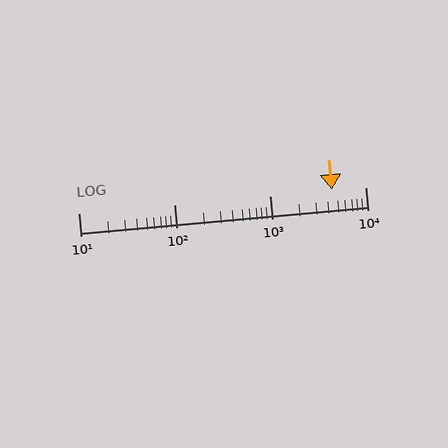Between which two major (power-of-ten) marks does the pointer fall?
The pointer is between 1000 and 10000.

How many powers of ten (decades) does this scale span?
The scale spans 3 decades, from 10 to 10000.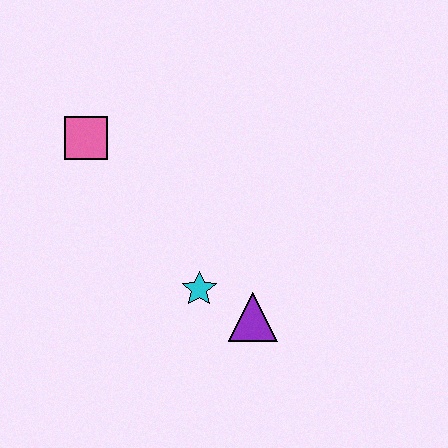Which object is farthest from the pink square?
The purple triangle is farthest from the pink square.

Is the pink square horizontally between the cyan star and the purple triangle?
No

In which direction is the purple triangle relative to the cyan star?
The purple triangle is to the right of the cyan star.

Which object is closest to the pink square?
The cyan star is closest to the pink square.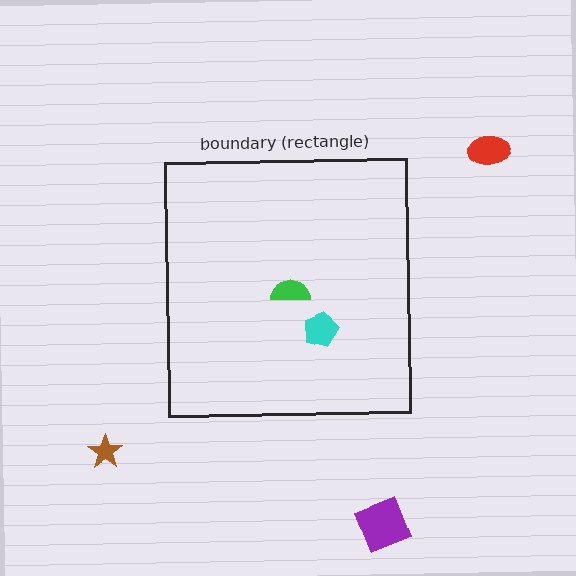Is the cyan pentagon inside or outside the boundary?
Inside.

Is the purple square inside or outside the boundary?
Outside.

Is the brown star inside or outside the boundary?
Outside.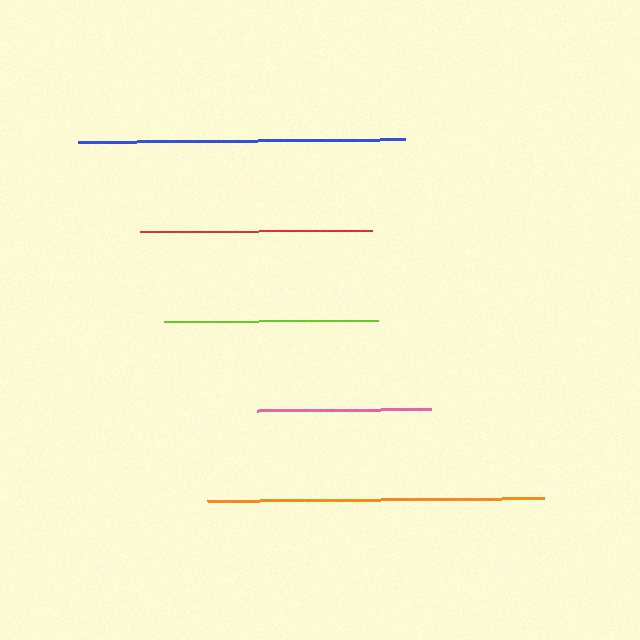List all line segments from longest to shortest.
From longest to shortest: orange, blue, red, lime, pink.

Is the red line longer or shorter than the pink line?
The red line is longer than the pink line.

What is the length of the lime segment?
The lime segment is approximately 214 pixels long.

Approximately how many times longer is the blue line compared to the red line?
The blue line is approximately 1.4 times the length of the red line.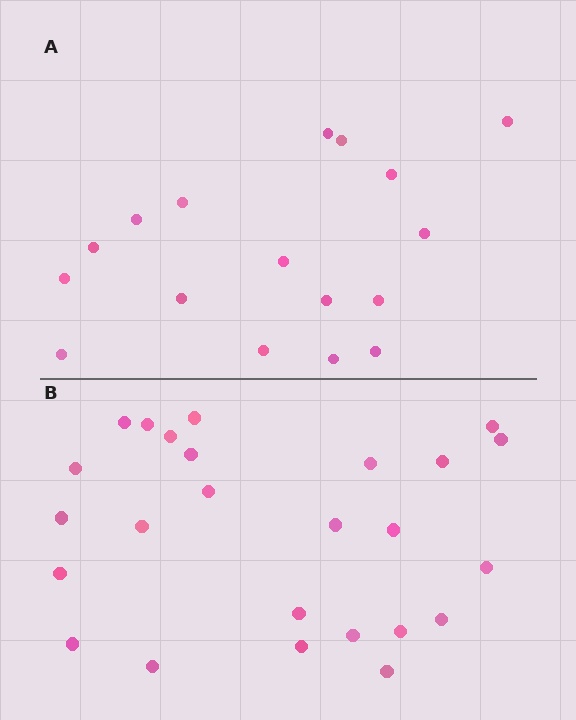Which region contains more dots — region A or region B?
Region B (the bottom region) has more dots.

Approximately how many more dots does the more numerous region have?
Region B has roughly 8 or so more dots than region A.